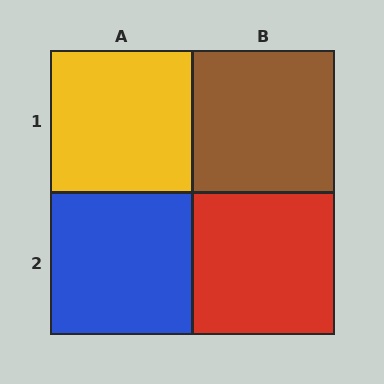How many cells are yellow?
1 cell is yellow.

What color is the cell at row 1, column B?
Brown.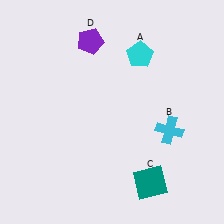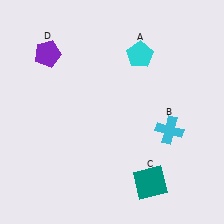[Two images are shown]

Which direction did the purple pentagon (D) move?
The purple pentagon (D) moved left.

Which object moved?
The purple pentagon (D) moved left.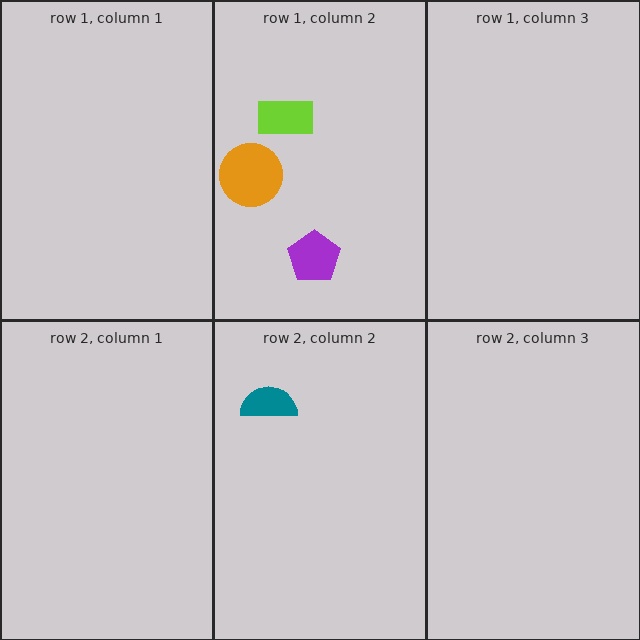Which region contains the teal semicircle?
The row 2, column 2 region.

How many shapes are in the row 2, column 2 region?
1.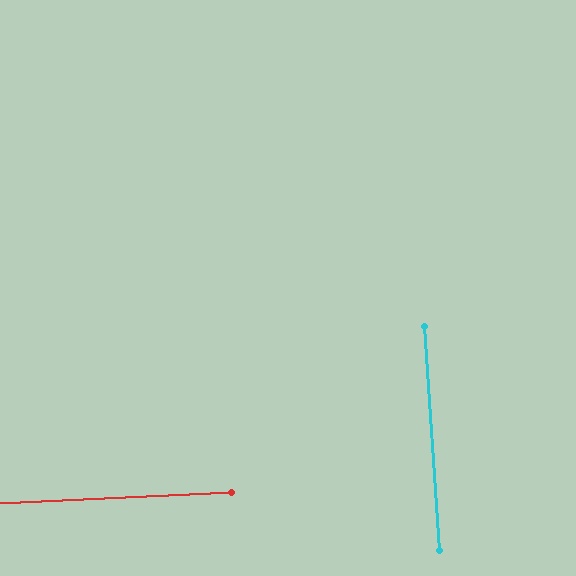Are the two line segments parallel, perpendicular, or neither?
Perpendicular — they meet at approximately 89°.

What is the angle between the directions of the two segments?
Approximately 89 degrees.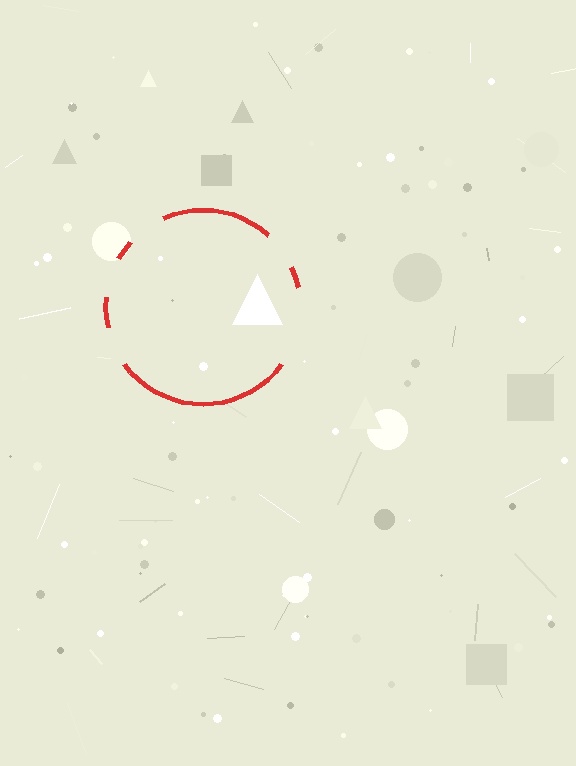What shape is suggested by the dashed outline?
The dashed outline suggests a circle.